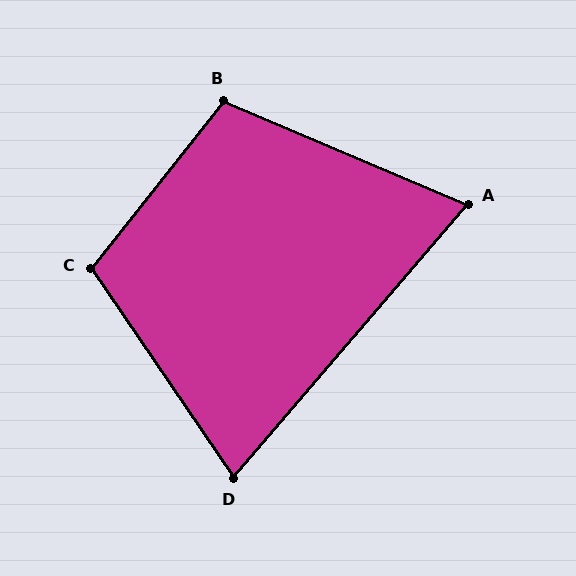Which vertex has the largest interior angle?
C, at approximately 107 degrees.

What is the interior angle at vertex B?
Approximately 105 degrees (obtuse).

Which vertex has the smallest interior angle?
A, at approximately 73 degrees.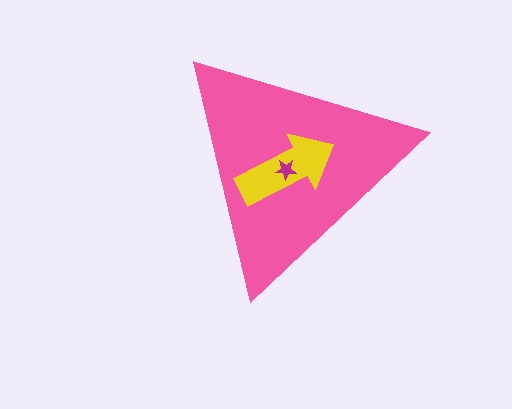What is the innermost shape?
The magenta star.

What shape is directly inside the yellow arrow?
The magenta star.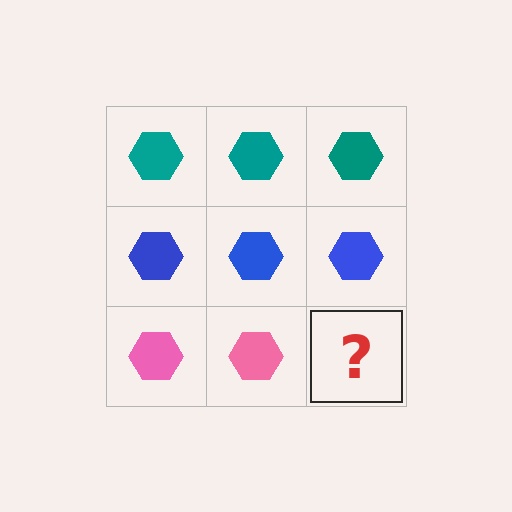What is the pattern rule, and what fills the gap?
The rule is that each row has a consistent color. The gap should be filled with a pink hexagon.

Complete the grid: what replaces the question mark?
The question mark should be replaced with a pink hexagon.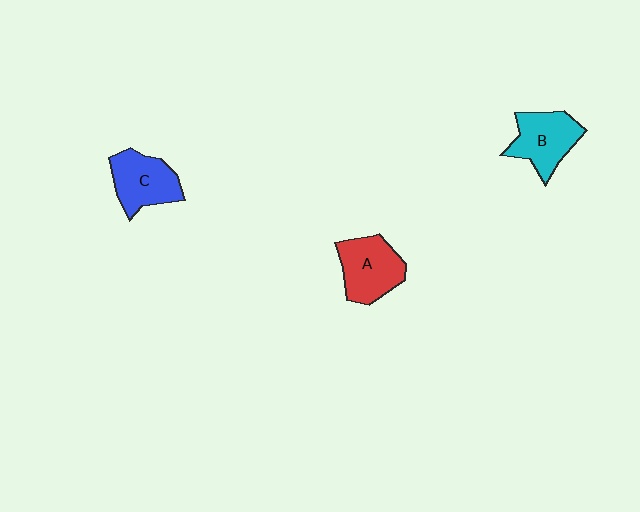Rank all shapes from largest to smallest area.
From largest to smallest: A (red), B (cyan), C (blue).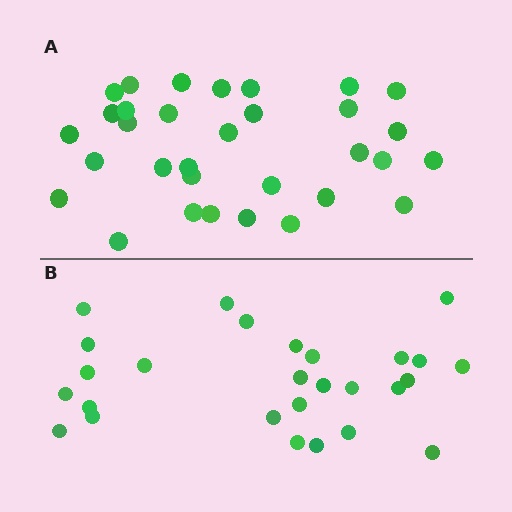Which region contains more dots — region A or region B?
Region A (the top region) has more dots.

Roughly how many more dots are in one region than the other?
Region A has about 5 more dots than region B.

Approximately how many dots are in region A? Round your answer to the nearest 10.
About 30 dots. (The exact count is 32, which rounds to 30.)